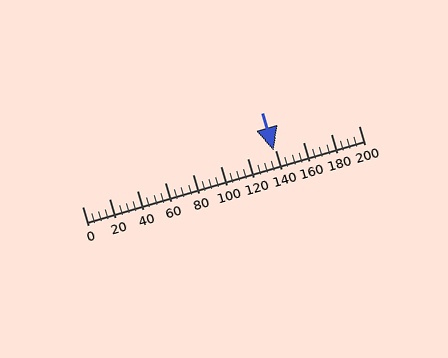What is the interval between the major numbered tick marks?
The major tick marks are spaced 20 units apart.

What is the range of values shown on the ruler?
The ruler shows values from 0 to 200.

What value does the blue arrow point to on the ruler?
The blue arrow points to approximately 138.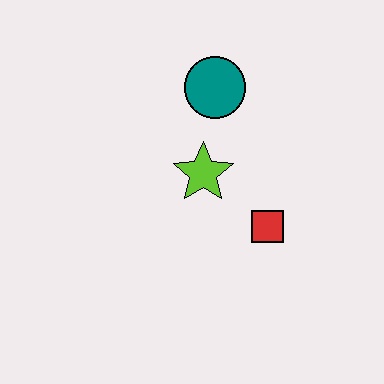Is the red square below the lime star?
Yes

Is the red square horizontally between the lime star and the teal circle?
No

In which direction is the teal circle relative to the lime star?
The teal circle is above the lime star.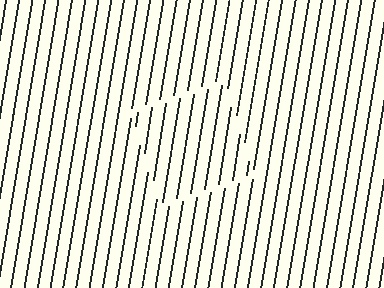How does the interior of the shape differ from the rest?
The interior of the shape contains the same grating, shifted by half a period — the contour is defined by the phase discontinuity where line-ends from the inner and outer gratings abut.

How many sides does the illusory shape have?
4 sides — the line-ends trace a square.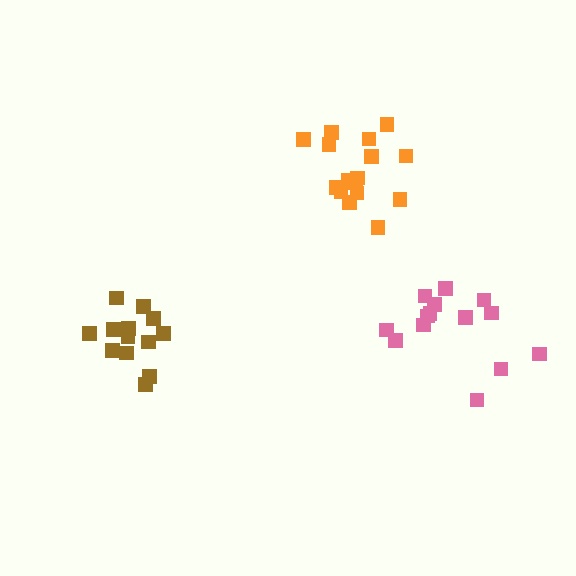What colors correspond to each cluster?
The clusters are colored: pink, brown, orange.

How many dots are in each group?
Group 1: 14 dots, Group 2: 13 dots, Group 3: 16 dots (43 total).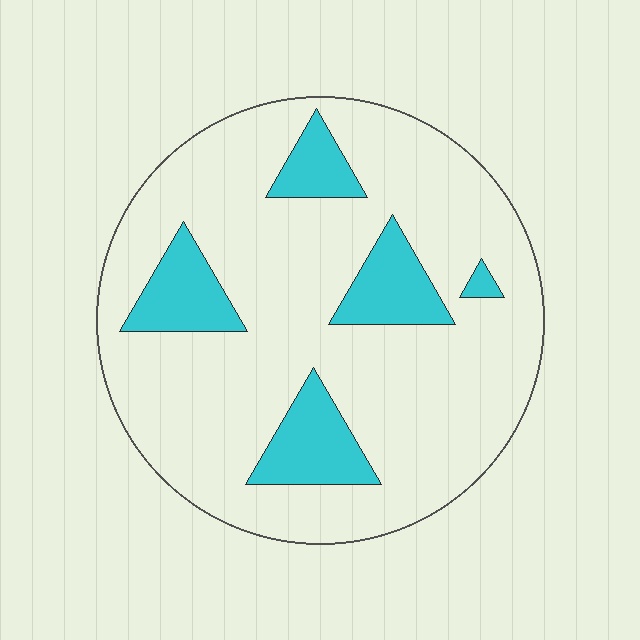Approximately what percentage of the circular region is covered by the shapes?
Approximately 20%.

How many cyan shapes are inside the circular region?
5.